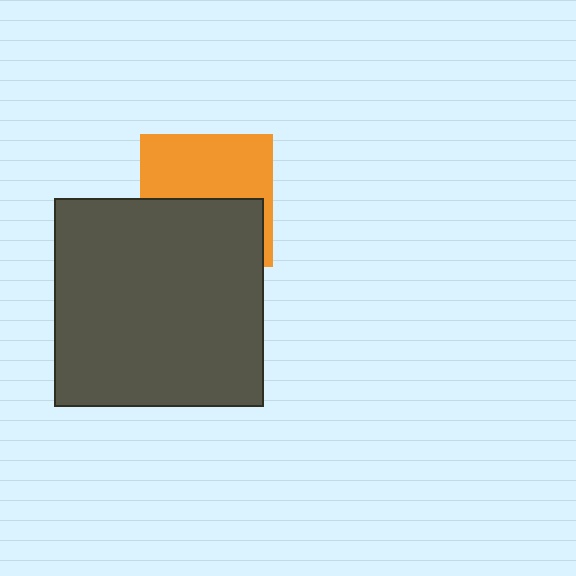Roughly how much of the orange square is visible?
About half of it is visible (roughly 52%).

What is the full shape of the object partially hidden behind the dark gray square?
The partially hidden object is an orange square.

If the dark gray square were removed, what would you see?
You would see the complete orange square.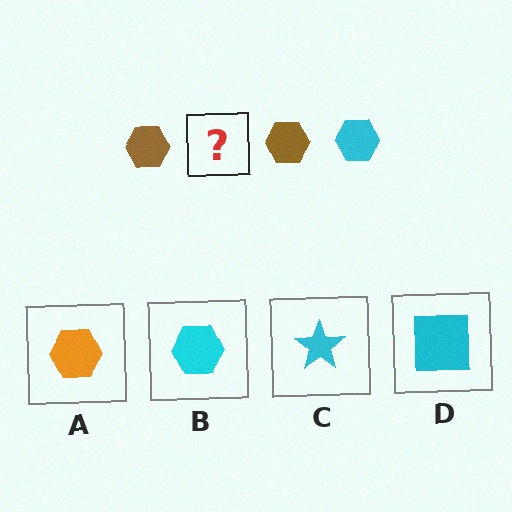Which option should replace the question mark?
Option B.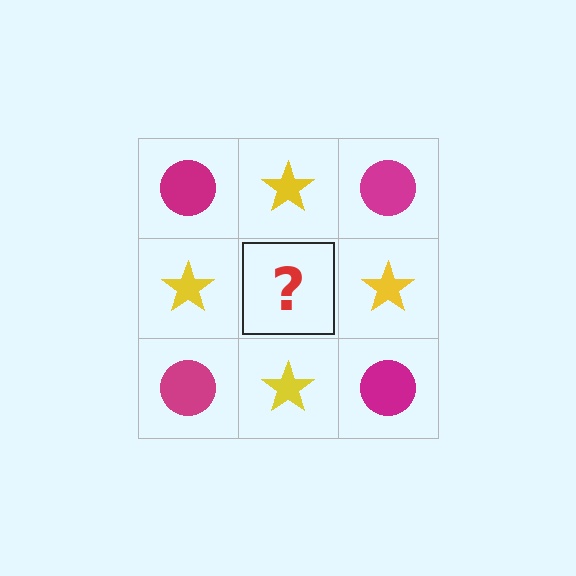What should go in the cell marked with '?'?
The missing cell should contain a magenta circle.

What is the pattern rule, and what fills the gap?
The rule is that it alternates magenta circle and yellow star in a checkerboard pattern. The gap should be filled with a magenta circle.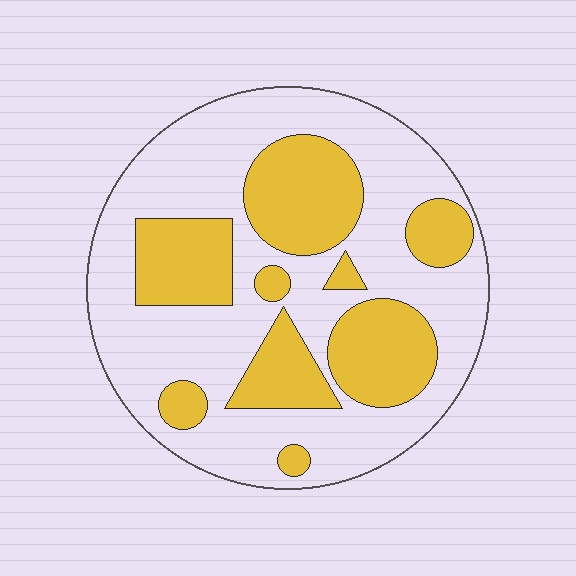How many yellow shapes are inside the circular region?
9.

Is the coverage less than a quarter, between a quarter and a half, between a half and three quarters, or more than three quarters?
Between a quarter and a half.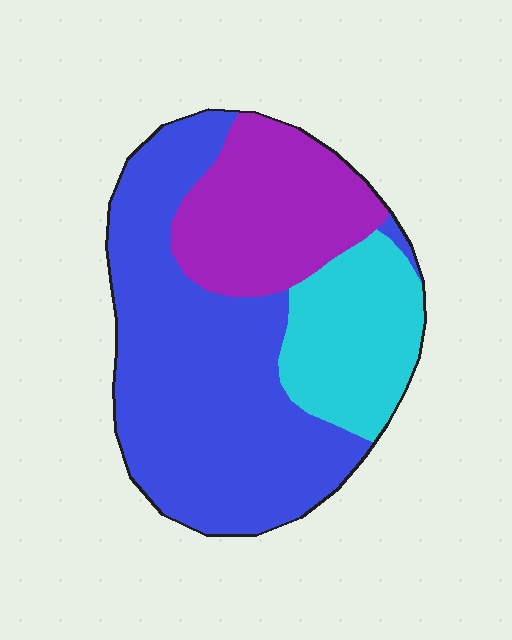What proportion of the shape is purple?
Purple takes up about one quarter (1/4) of the shape.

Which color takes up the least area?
Cyan, at roughly 20%.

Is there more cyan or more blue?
Blue.